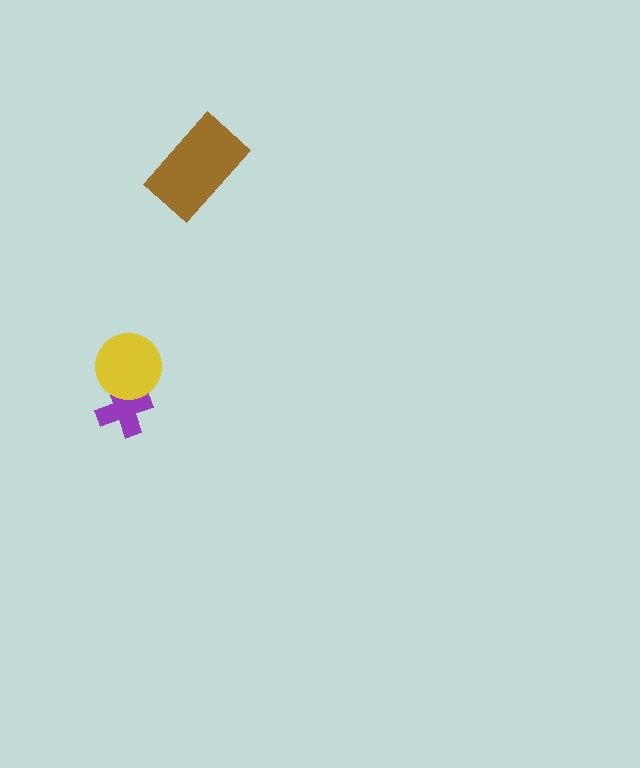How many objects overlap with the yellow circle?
1 object overlaps with the yellow circle.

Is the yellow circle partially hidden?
No, no other shape covers it.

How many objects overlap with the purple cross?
1 object overlaps with the purple cross.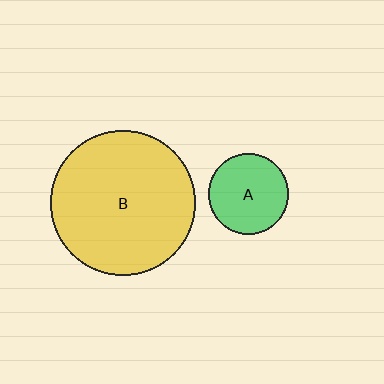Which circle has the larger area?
Circle B (yellow).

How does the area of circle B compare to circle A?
Approximately 3.3 times.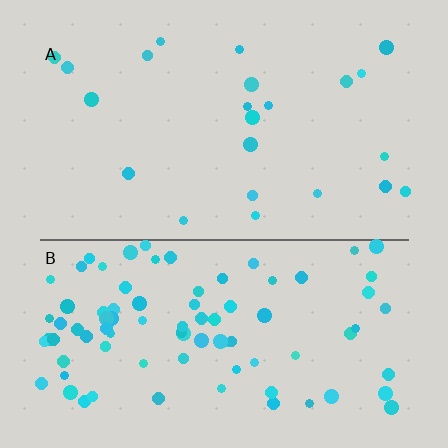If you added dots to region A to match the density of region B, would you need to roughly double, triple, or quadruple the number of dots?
Approximately quadruple.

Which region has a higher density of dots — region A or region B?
B (the bottom).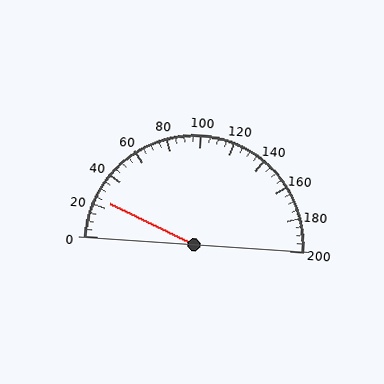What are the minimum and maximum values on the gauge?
The gauge ranges from 0 to 200.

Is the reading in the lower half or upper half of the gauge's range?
The reading is in the lower half of the range (0 to 200).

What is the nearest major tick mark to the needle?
The nearest major tick mark is 20.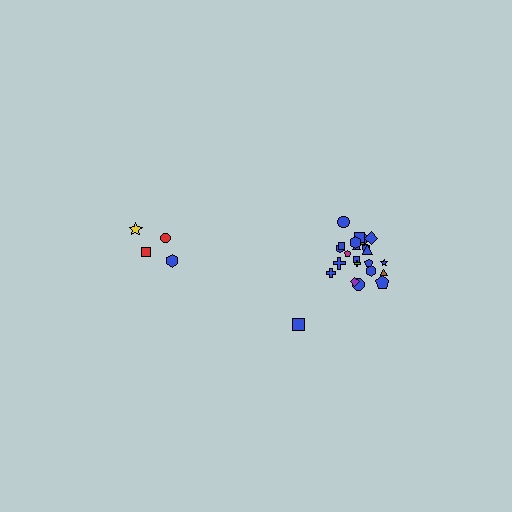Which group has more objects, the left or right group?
The right group.